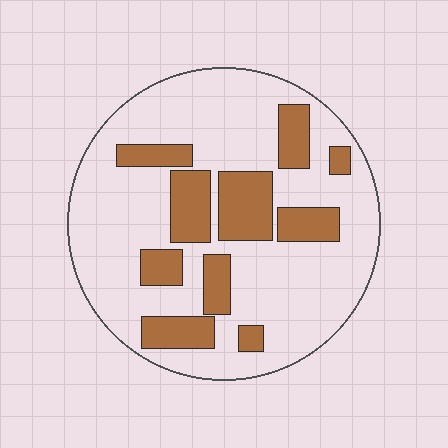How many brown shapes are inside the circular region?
10.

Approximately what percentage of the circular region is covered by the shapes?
Approximately 25%.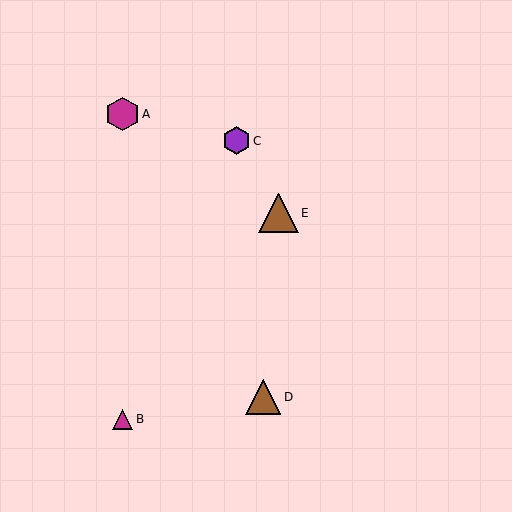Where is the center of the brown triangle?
The center of the brown triangle is at (263, 397).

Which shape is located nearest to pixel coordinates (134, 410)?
The magenta triangle (labeled B) at (123, 419) is nearest to that location.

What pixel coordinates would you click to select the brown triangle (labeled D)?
Click at (263, 397) to select the brown triangle D.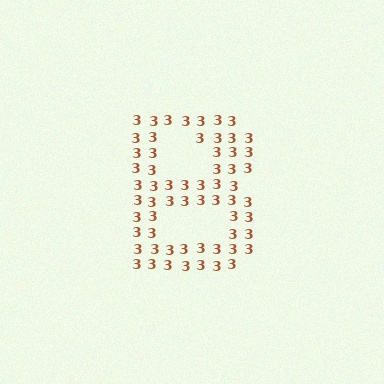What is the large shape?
The large shape is the letter B.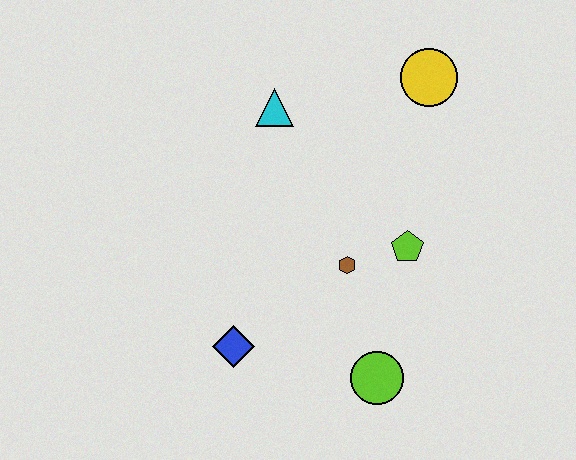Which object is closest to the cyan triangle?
The yellow circle is closest to the cyan triangle.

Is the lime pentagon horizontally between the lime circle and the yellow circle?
Yes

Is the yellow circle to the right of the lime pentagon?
Yes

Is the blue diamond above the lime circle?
Yes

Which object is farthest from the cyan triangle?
The lime circle is farthest from the cyan triangle.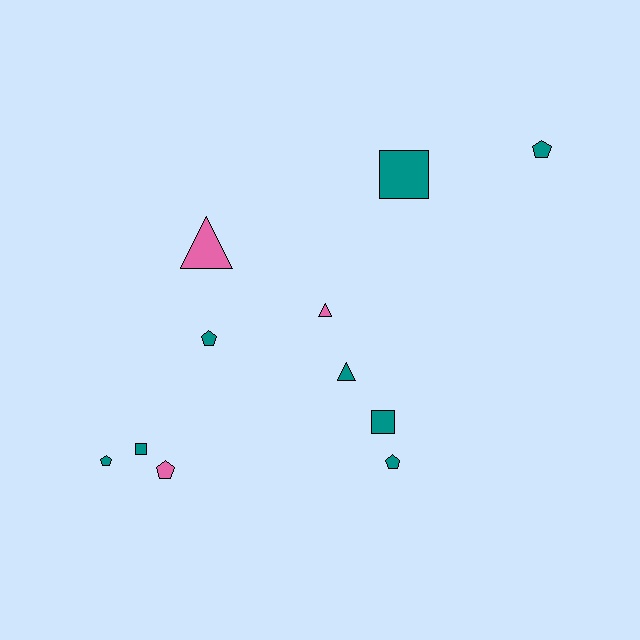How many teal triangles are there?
There is 1 teal triangle.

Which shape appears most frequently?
Pentagon, with 5 objects.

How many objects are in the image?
There are 11 objects.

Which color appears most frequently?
Teal, with 8 objects.